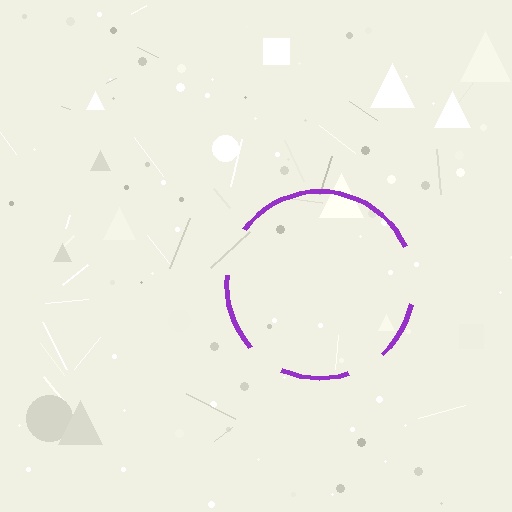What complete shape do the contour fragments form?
The contour fragments form a circle.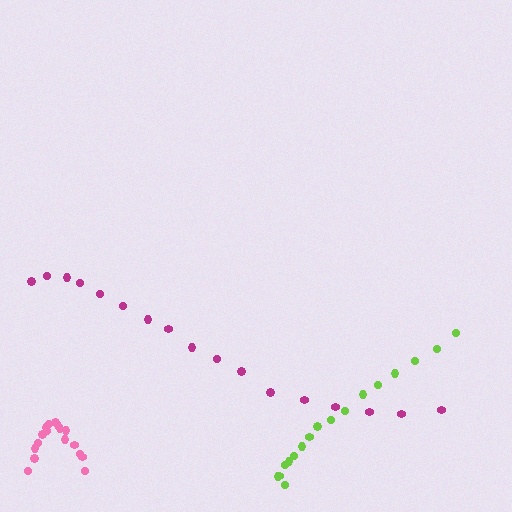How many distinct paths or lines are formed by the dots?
There are 3 distinct paths.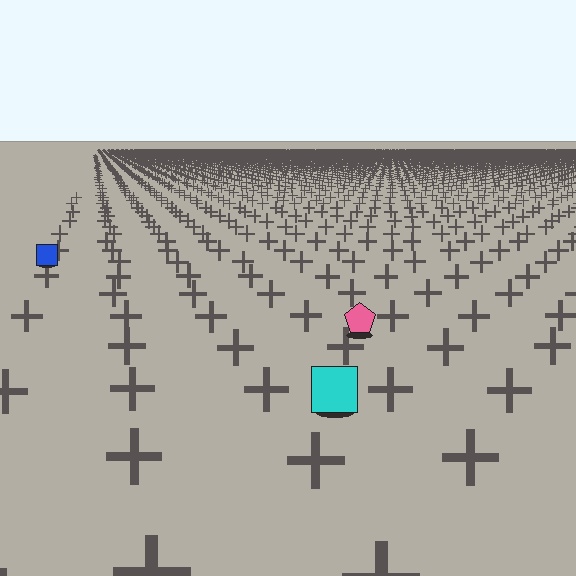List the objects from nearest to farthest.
From nearest to farthest: the cyan square, the pink pentagon, the blue square.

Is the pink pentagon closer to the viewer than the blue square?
Yes. The pink pentagon is closer — you can tell from the texture gradient: the ground texture is coarser near it.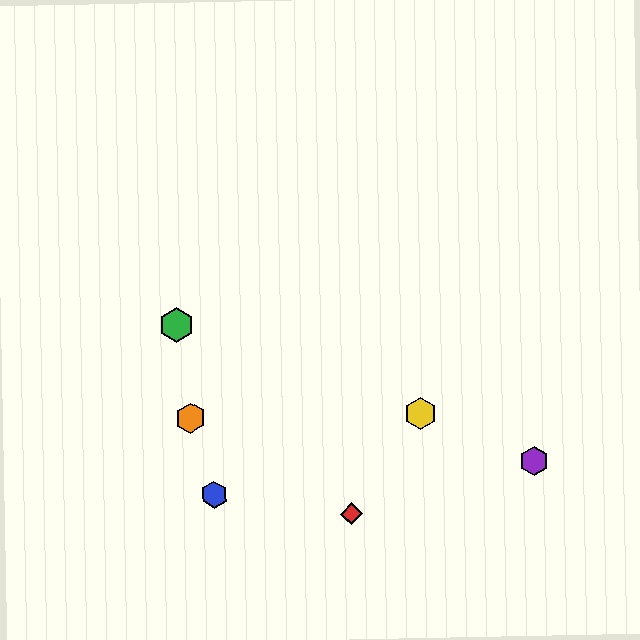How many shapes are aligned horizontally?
2 shapes (the yellow hexagon, the orange hexagon) are aligned horizontally.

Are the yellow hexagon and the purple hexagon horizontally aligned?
No, the yellow hexagon is at y≈414 and the purple hexagon is at y≈461.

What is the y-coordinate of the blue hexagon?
The blue hexagon is at y≈495.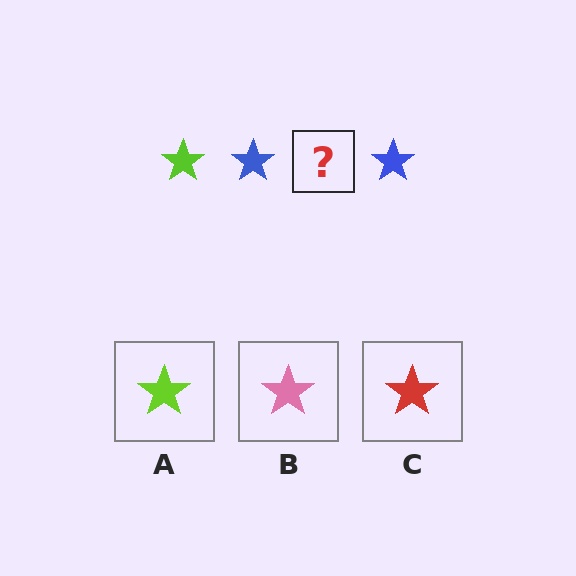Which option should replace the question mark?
Option A.